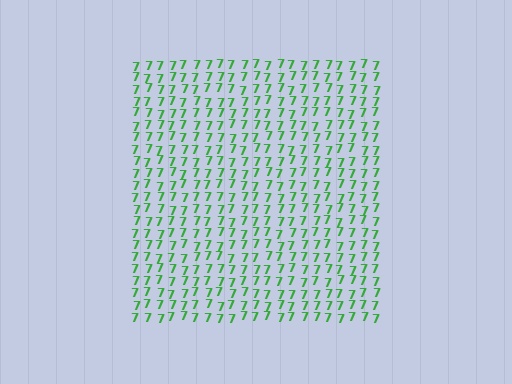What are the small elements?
The small elements are digit 7's.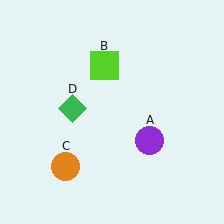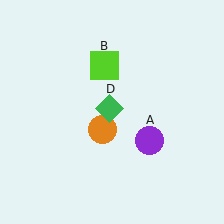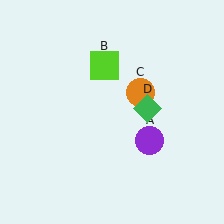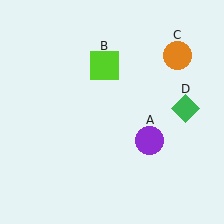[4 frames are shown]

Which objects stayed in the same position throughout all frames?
Purple circle (object A) and lime square (object B) remained stationary.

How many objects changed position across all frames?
2 objects changed position: orange circle (object C), green diamond (object D).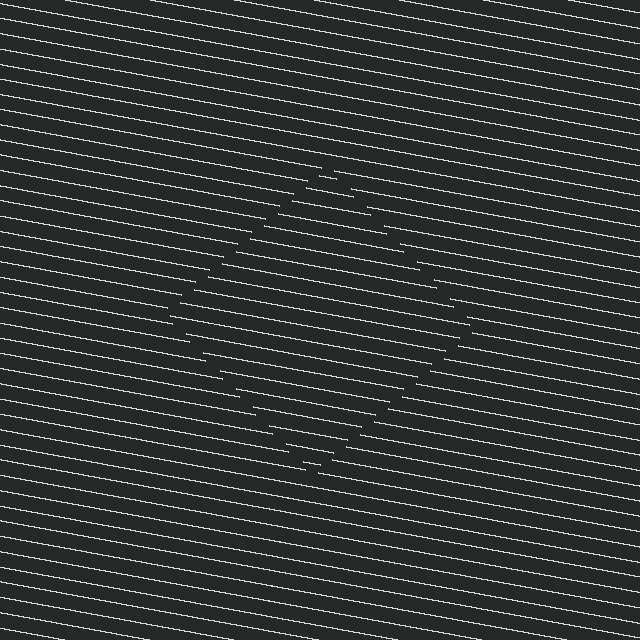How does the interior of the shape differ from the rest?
The interior of the shape contains the same grating, shifted by half a period — the contour is defined by the phase discontinuity where line-ends from the inner and outer gratings abut.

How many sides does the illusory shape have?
4 sides — the line-ends trace a square.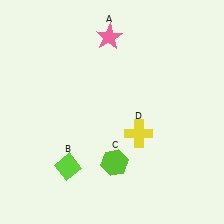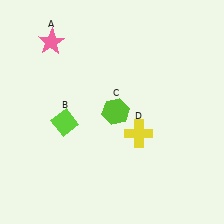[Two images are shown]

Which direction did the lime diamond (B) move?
The lime diamond (B) moved up.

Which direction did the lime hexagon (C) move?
The lime hexagon (C) moved up.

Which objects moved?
The objects that moved are: the pink star (A), the lime diamond (B), the lime hexagon (C).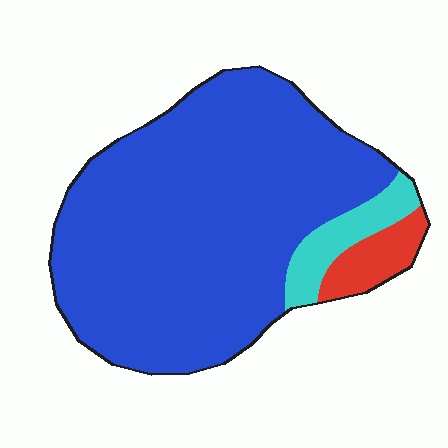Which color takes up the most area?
Blue, at roughly 85%.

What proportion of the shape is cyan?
Cyan takes up about one tenth (1/10) of the shape.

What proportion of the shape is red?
Red takes up about one tenth (1/10) of the shape.